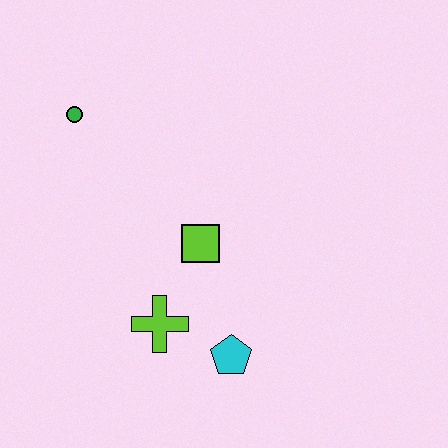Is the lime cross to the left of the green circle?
No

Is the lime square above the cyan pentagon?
Yes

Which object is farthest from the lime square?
The green circle is farthest from the lime square.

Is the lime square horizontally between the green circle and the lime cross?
No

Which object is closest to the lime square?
The lime cross is closest to the lime square.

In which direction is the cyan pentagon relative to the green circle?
The cyan pentagon is below the green circle.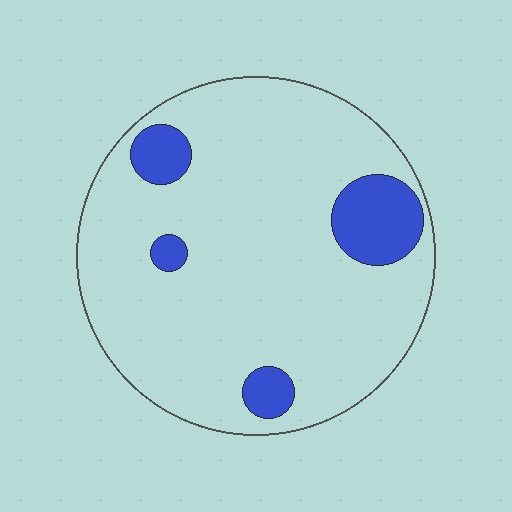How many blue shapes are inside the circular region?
4.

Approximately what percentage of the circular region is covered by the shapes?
Approximately 15%.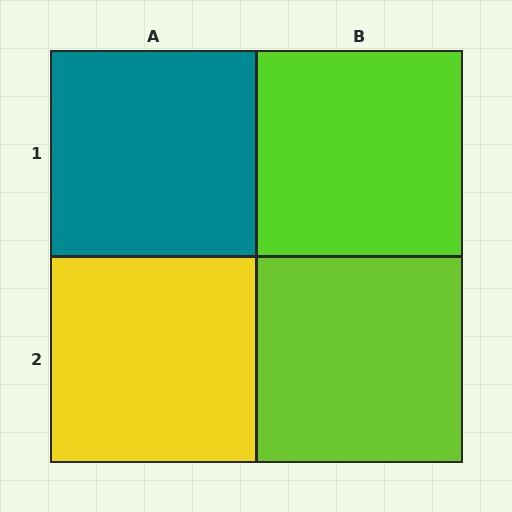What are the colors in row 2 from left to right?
Yellow, lime.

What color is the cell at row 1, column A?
Teal.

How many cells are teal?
1 cell is teal.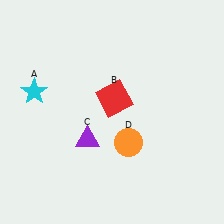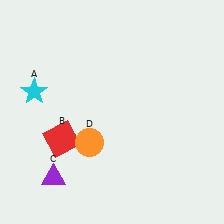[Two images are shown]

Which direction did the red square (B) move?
The red square (B) moved left.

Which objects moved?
The objects that moved are: the red square (B), the purple triangle (C), the orange circle (D).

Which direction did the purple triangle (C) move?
The purple triangle (C) moved down.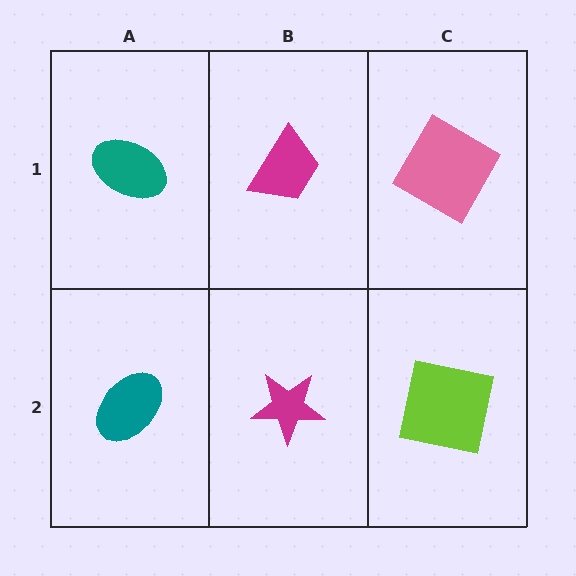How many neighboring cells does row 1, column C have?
2.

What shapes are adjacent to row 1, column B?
A magenta star (row 2, column B), a teal ellipse (row 1, column A), a pink diamond (row 1, column C).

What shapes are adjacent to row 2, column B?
A magenta trapezoid (row 1, column B), a teal ellipse (row 2, column A), a lime square (row 2, column C).